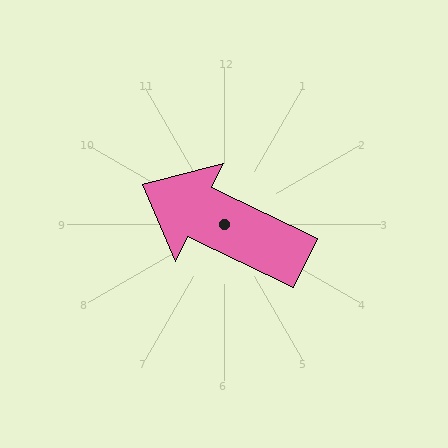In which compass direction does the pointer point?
Northwest.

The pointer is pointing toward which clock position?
Roughly 10 o'clock.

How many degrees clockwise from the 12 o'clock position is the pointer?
Approximately 296 degrees.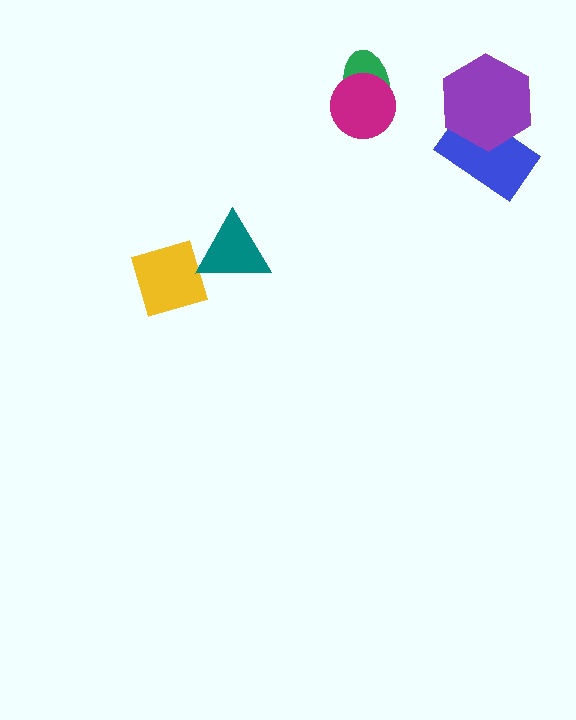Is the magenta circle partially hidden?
No, no other shape covers it.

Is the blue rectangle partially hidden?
Yes, it is partially covered by another shape.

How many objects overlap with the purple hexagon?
1 object overlaps with the purple hexagon.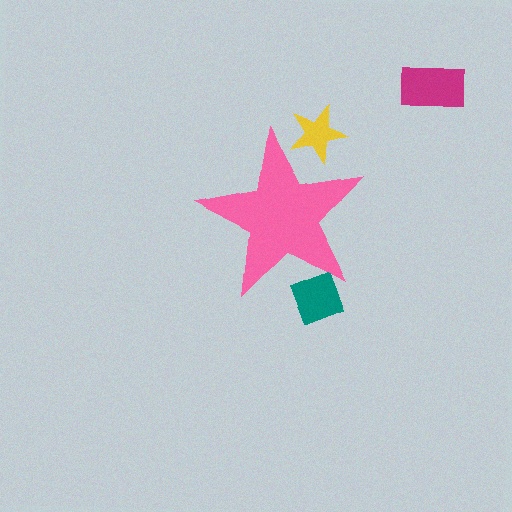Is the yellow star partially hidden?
Yes, the yellow star is partially hidden behind the pink star.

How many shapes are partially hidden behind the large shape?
2 shapes are partially hidden.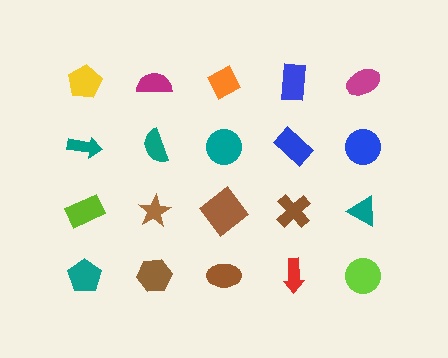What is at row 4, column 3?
A brown ellipse.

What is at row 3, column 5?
A teal triangle.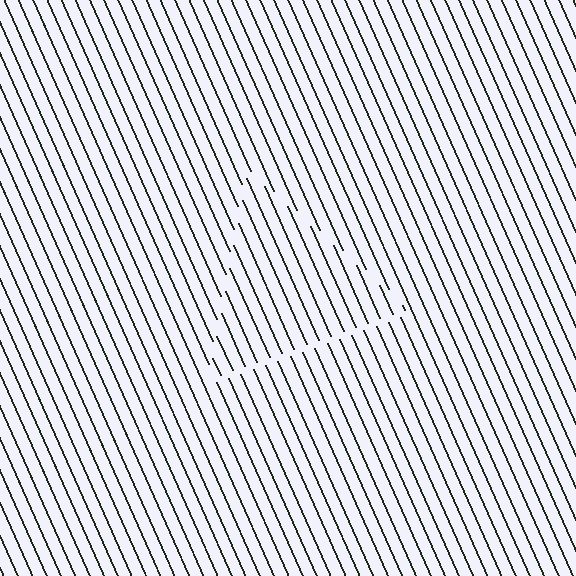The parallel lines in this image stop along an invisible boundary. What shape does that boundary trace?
An illusory triangle. The interior of the shape contains the same grating, shifted by half a period — the contour is defined by the phase discontinuity where line-ends from the inner and outer gratings abut.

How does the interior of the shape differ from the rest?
The interior of the shape contains the same grating, shifted by half a period — the contour is defined by the phase discontinuity where line-ends from the inner and outer gratings abut.